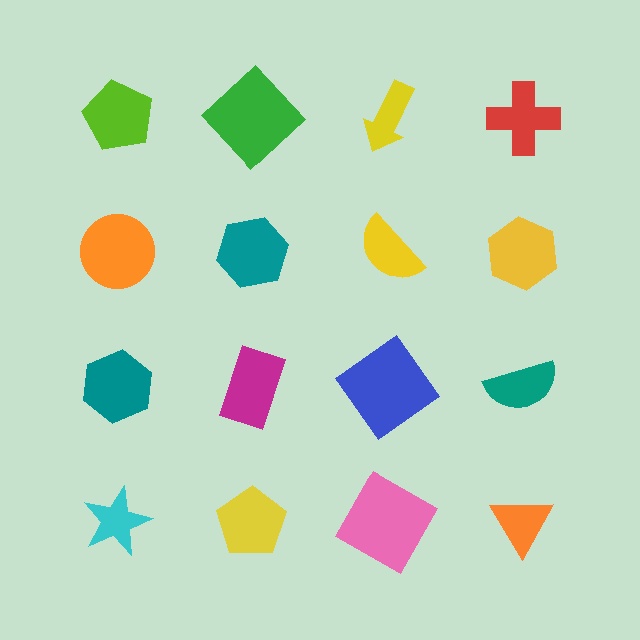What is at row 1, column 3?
A yellow arrow.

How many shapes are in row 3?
4 shapes.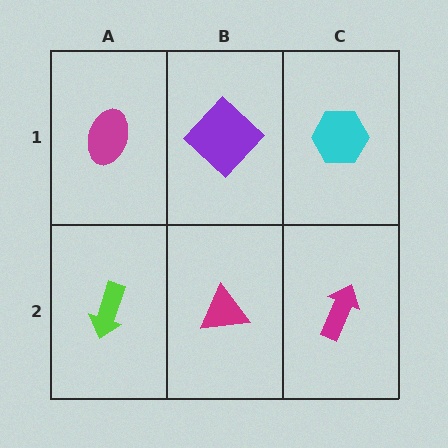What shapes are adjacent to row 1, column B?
A magenta triangle (row 2, column B), a magenta ellipse (row 1, column A), a cyan hexagon (row 1, column C).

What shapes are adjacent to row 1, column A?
A lime arrow (row 2, column A), a purple diamond (row 1, column B).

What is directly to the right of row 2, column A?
A magenta triangle.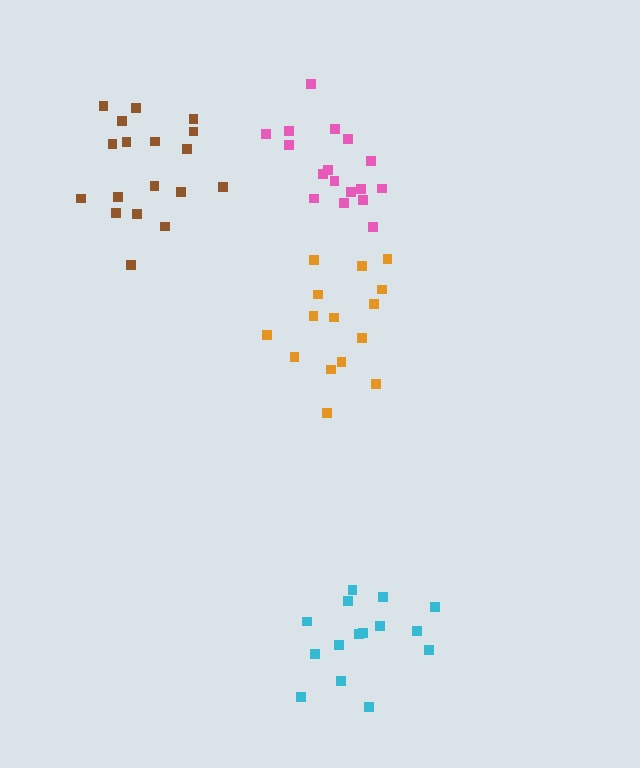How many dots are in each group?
Group 1: 15 dots, Group 2: 18 dots, Group 3: 15 dots, Group 4: 17 dots (65 total).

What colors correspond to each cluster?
The clusters are colored: cyan, brown, orange, pink.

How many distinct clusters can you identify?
There are 4 distinct clusters.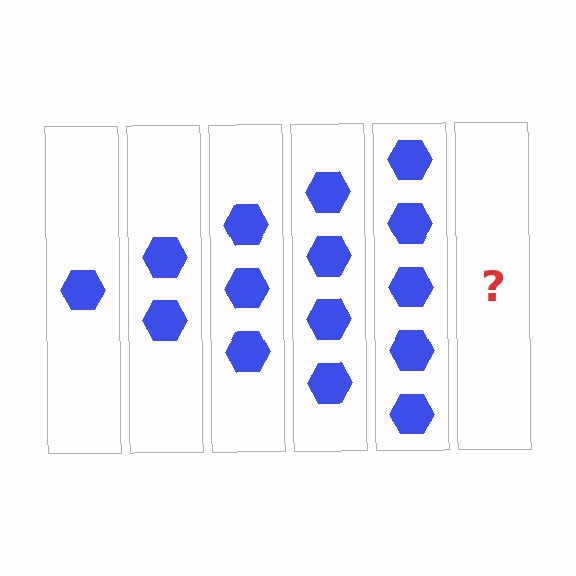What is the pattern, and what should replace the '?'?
The pattern is that each step adds one more hexagon. The '?' should be 6 hexagons.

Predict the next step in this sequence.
The next step is 6 hexagons.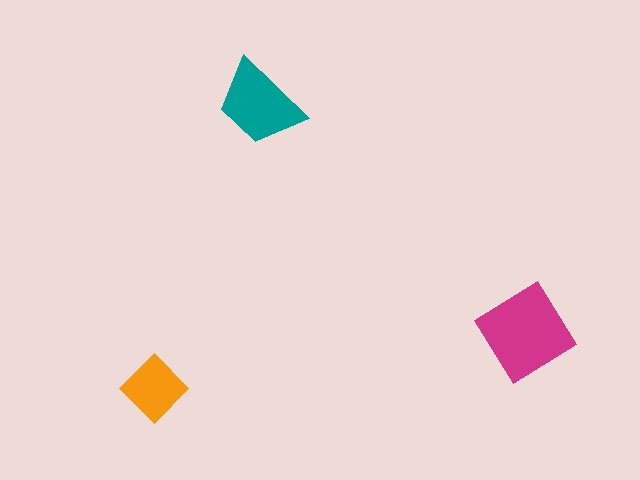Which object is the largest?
The magenta diamond.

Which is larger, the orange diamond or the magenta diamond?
The magenta diamond.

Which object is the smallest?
The orange diamond.